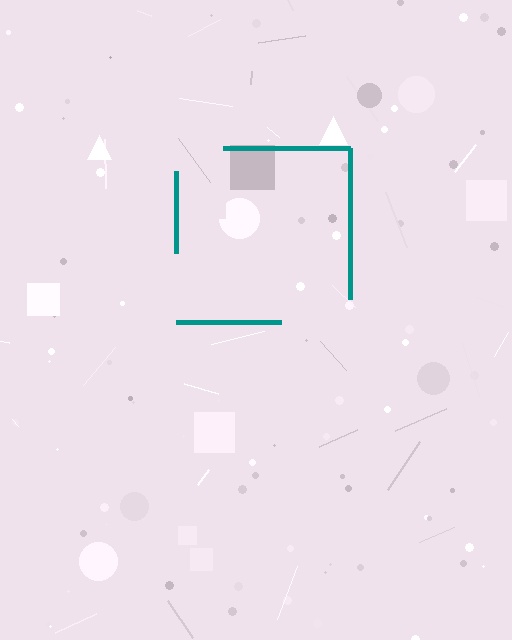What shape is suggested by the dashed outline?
The dashed outline suggests a square.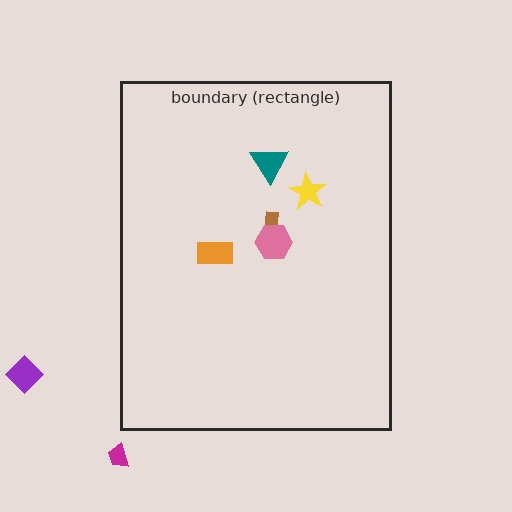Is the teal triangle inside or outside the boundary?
Inside.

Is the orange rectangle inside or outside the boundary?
Inside.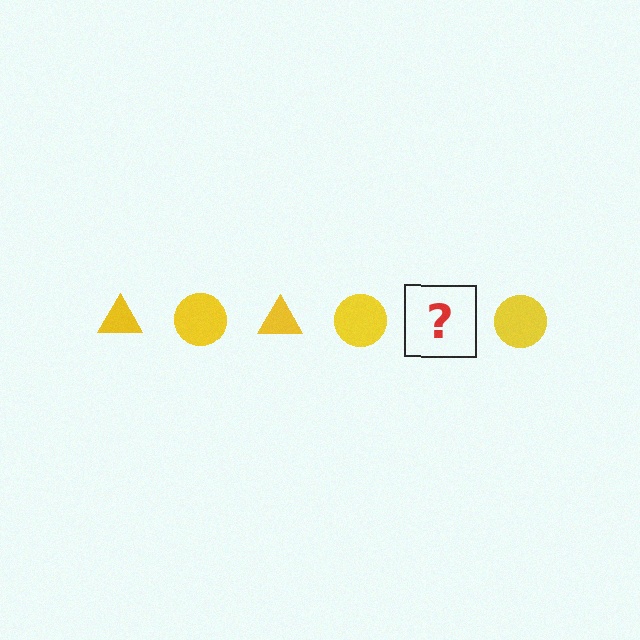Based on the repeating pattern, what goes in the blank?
The blank should be a yellow triangle.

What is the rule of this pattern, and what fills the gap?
The rule is that the pattern cycles through triangle, circle shapes in yellow. The gap should be filled with a yellow triangle.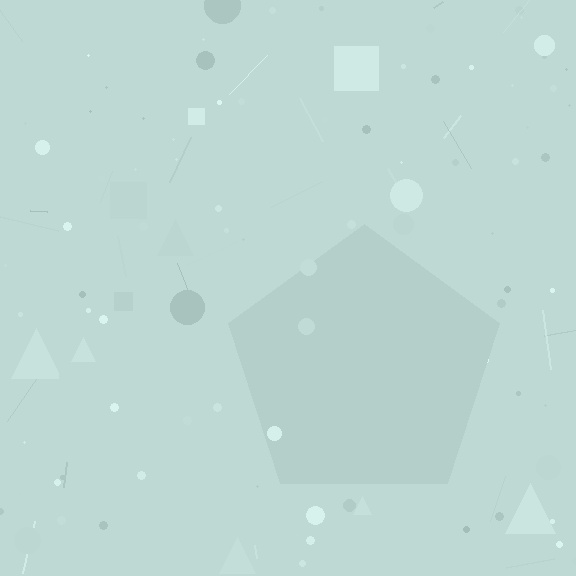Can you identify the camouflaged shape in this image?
The camouflaged shape is a pentagon.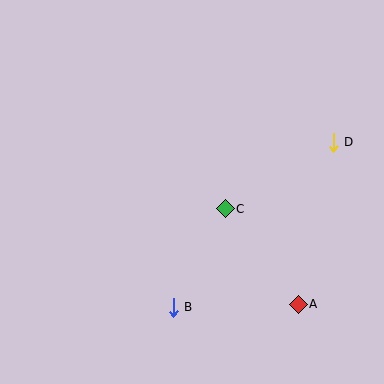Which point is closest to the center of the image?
Point C at (225, 209) is closest to the center.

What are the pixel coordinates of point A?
Point A is at (298, 304).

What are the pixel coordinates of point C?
Point C is at (225, 209).